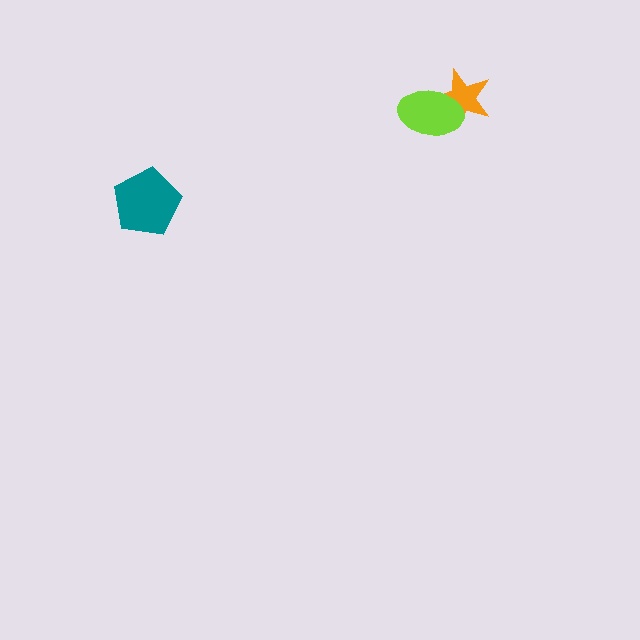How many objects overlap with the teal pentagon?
0 objects overlap with the teal pentagon.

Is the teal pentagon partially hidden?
No, no other shape covers it.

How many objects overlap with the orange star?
1 object overlaps with the orange star.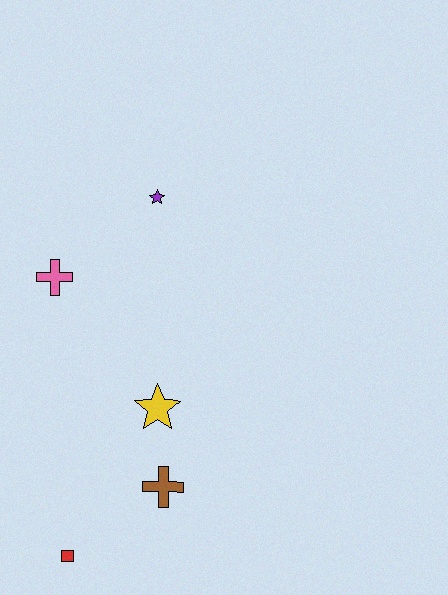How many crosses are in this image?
There are 2 crosses.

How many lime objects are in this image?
There are no lime objects.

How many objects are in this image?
There are 5 objects.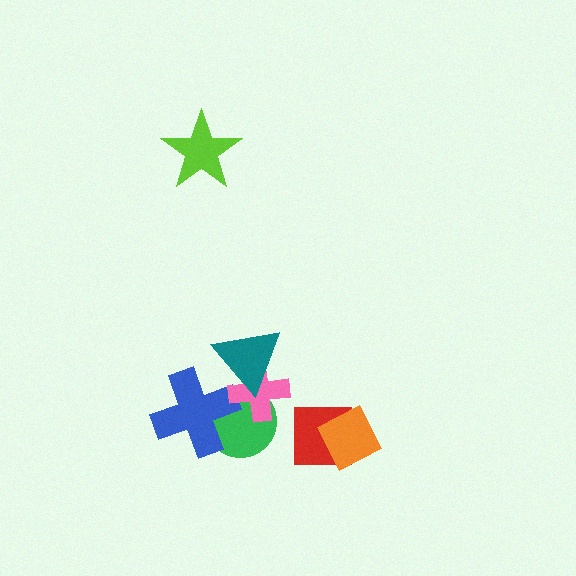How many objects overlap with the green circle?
3 objects overlap with the green circle.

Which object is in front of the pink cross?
The teal triangle is in front of the pink cross.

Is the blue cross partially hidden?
Yes, it is partially covered by another shape.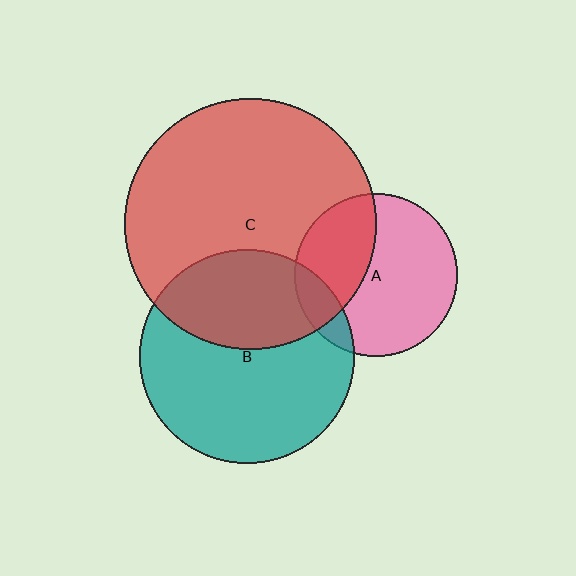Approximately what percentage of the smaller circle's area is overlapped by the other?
Approximately 35%.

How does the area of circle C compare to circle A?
Approximately 2.4 times.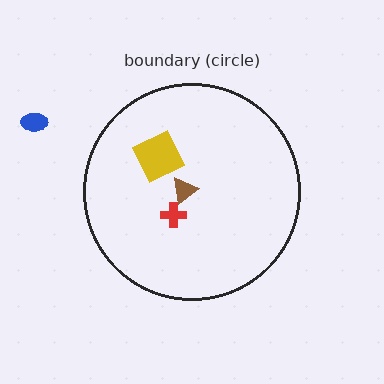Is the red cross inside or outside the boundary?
Inside.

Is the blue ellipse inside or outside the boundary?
Outside.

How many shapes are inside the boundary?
3 inside, 1 outside.